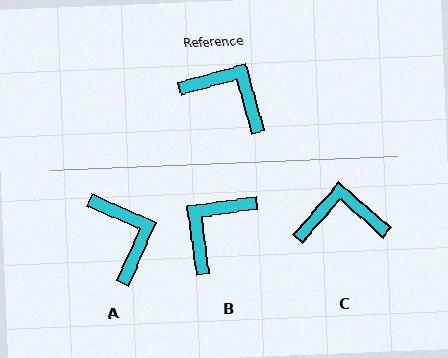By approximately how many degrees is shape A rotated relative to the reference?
Approximately 39 degrees clockwise.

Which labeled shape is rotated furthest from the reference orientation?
B, about 82 degrees away.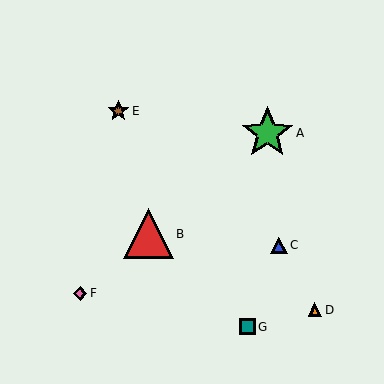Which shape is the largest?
The green star (labeled A) is the largest.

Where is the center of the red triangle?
The center of the red triangle is at (148, 234).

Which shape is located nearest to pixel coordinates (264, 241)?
The blue triangle (labeled C) at (279, 245) is nearest to that location.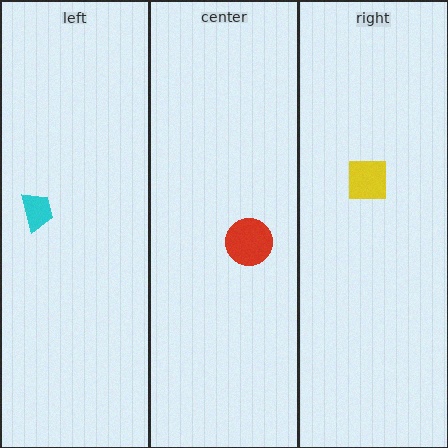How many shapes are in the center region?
1.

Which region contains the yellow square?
The right region.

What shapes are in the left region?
The cyan trapezoid.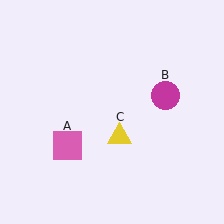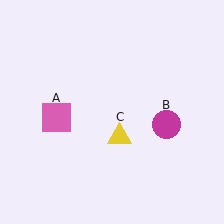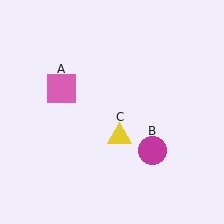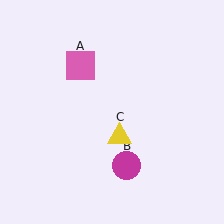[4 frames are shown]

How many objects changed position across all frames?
2 objects changed position: pink square (object A), magenta circle (object B).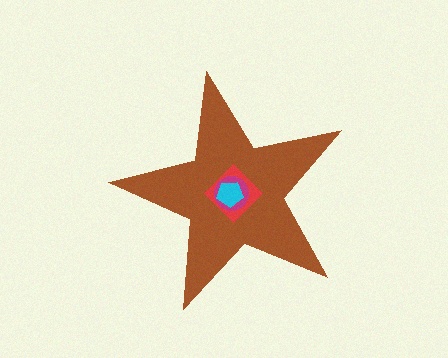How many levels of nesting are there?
4.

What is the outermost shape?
The brown star.